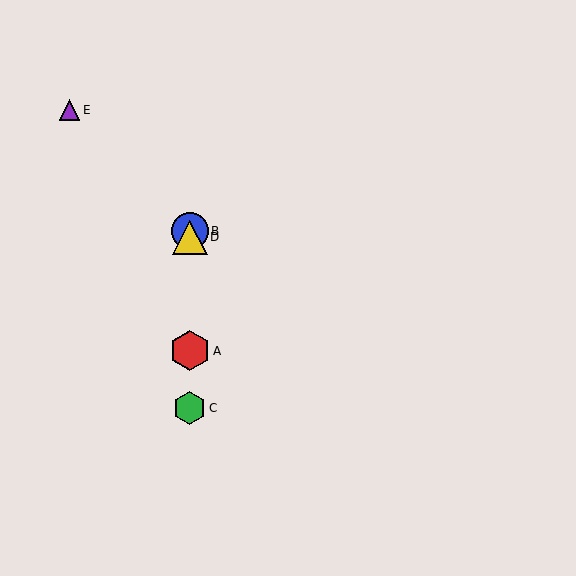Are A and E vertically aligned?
No, A is at x≈190 and E is at x≈69.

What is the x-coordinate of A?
Object A is at x≈190.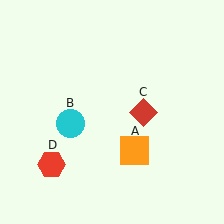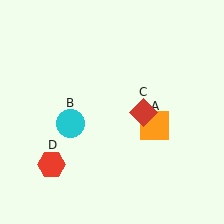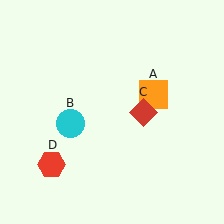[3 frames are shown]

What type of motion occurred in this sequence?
The orange square (object A) rotated counterclockwise around the center of the scene.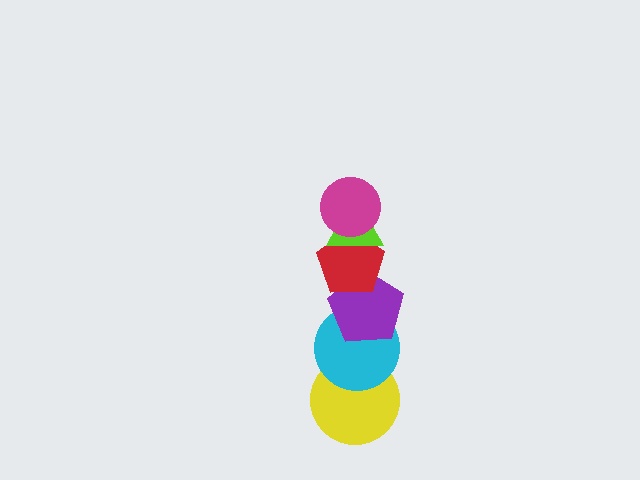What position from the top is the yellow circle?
The yellow circle is 6th from the top.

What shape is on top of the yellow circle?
The cyan circle is on top of the yellow circle.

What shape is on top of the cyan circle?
The purple pentagon is on top of the cyan circle.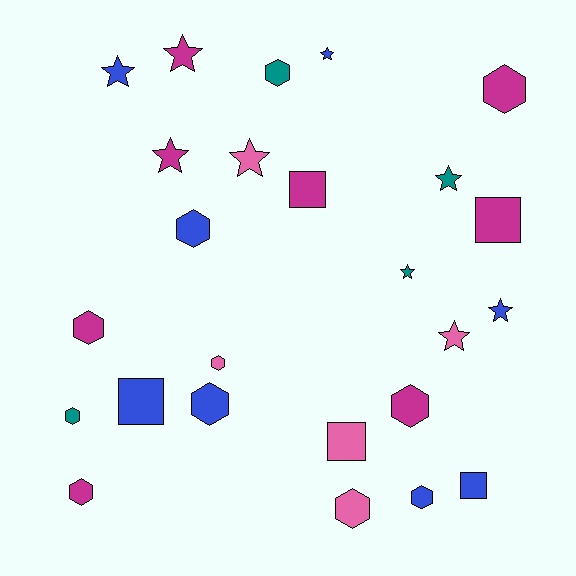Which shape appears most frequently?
Hexagon, with 11 objects.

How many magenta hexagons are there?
There are 4 magenta hexagons.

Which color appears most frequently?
Magenta, with 8 objects.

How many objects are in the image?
There are 25 objects.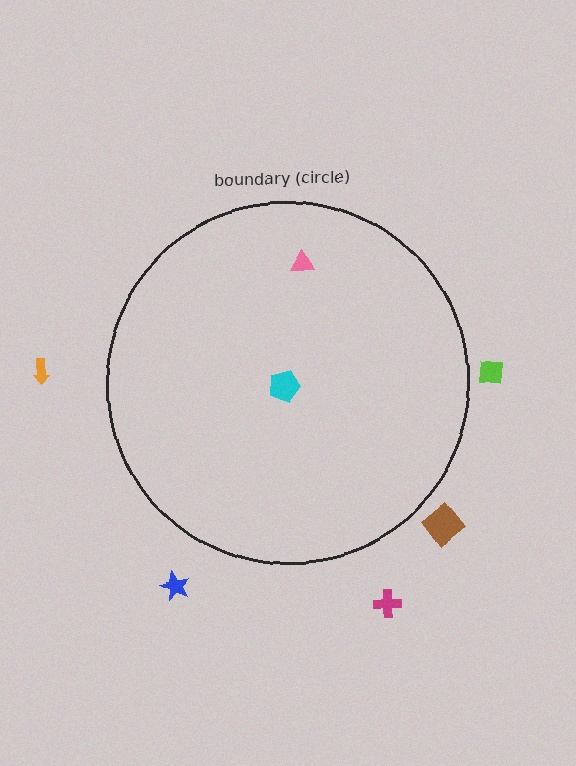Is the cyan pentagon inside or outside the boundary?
Inside.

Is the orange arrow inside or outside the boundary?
Outside.